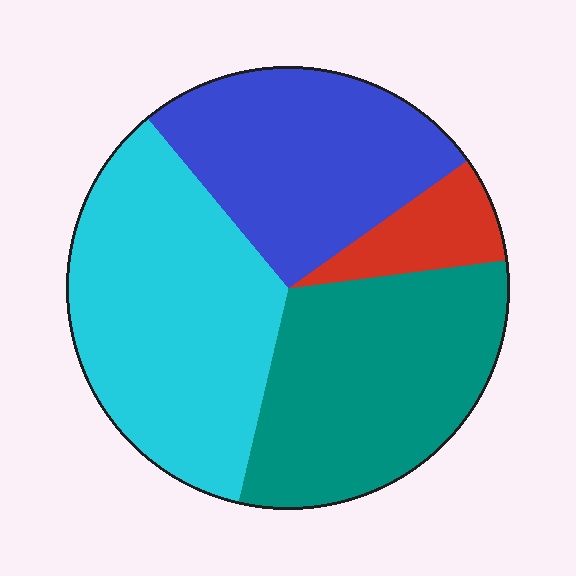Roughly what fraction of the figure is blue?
Blue takes up between a quarter and a half of the figure.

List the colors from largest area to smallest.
From largest to smallest: cyan, teal, blue, red.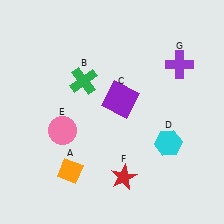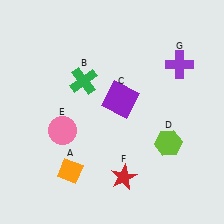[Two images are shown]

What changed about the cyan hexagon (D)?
In Image 1, D is cyan. In Image 2, it changed to lime.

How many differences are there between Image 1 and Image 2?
There is 1 difference between the two images.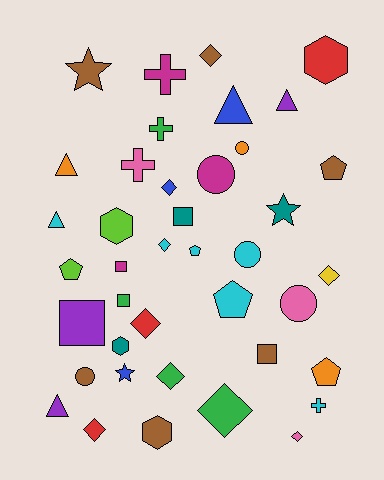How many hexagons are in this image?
There are 4 hexagons.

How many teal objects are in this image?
There are 3 teal objects.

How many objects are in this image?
There are 40 objects.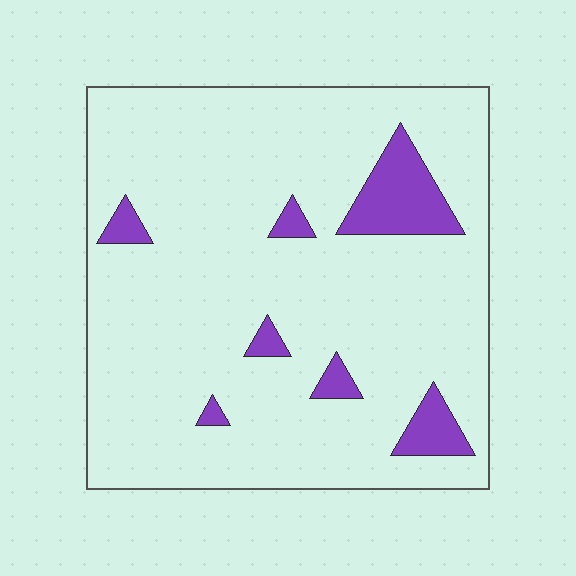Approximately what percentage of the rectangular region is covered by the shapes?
Approximately 10%.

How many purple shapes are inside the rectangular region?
7.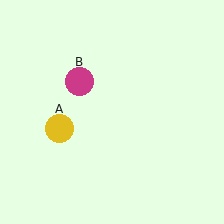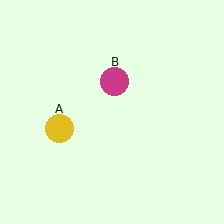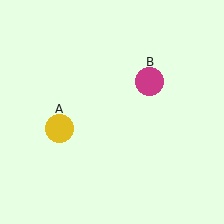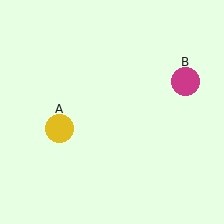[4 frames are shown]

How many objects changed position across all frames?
1 object changed position: magenta circle (object B).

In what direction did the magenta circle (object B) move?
The magenta circle (object B) moved right.